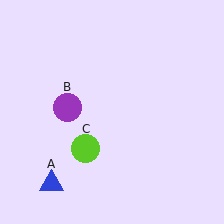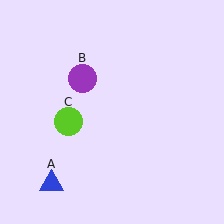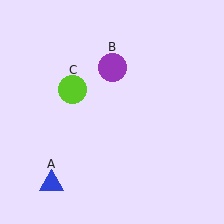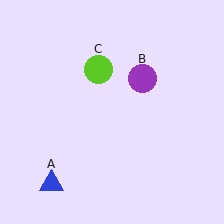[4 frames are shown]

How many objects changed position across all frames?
2 objects changed position: purple circle (object B), lime circle (object C).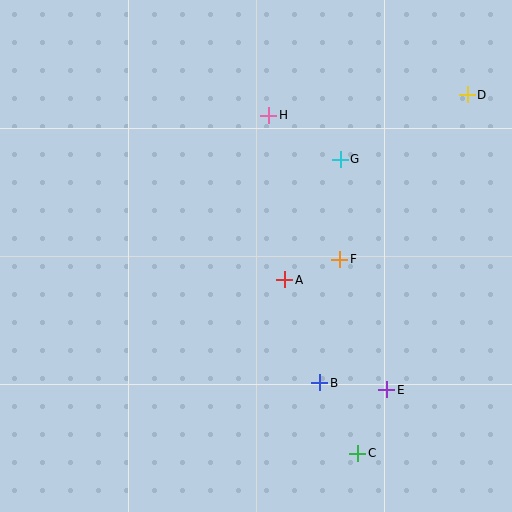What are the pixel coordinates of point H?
Point H is at (269, 115).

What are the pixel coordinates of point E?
Point E is at (387, 390).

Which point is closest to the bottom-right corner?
Point C is closest to the bottom-right corner.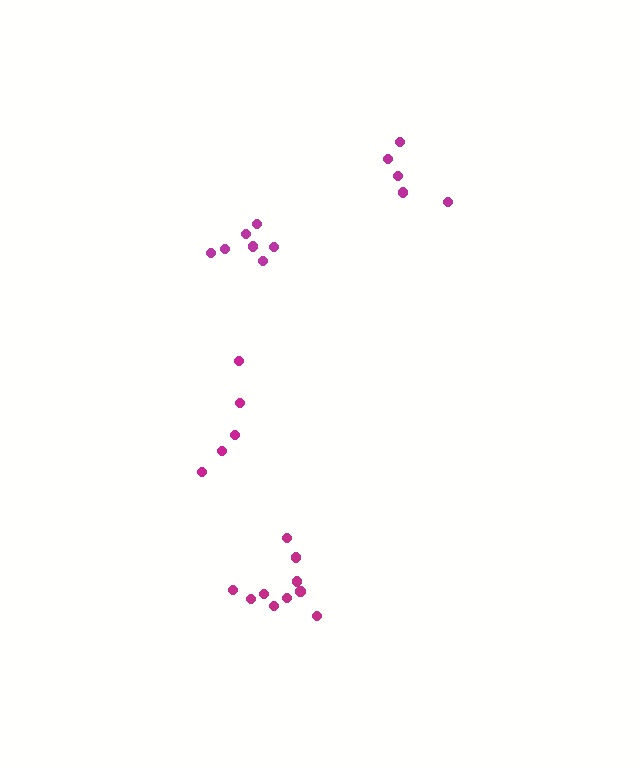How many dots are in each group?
Group 1: 5 dots, Group 2: 5 dots, Group 3: 7 dots, Group 4: 10 dots (27 total).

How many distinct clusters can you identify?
There are 4 distinct clusters.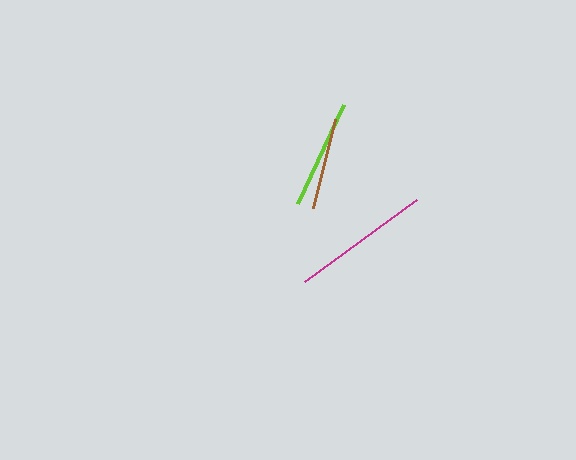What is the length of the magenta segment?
The magenta segment is approximately 139 pixels long.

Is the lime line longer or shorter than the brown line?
The lime line is longer than the brown line.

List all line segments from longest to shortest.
From longest to shortest: magenta, lime, brown.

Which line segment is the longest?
The magenta line is the longest at approximately 139 pixels.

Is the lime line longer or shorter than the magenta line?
The magenta line is longer than the lime line.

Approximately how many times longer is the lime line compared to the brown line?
The lime line is approximately 1.2 times the length of the brown line.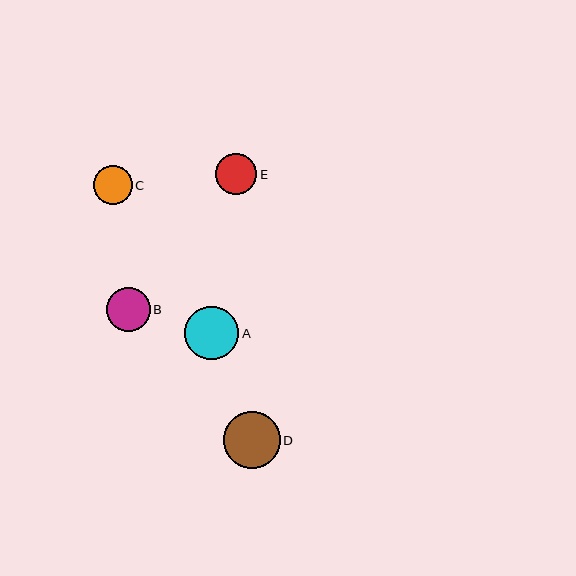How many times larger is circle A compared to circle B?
Circle A is approximately 1.2 times the size of circle B.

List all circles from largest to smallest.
From largest to smallest: D, A, B, E, C.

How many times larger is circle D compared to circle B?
Circle D is approximately 1.3 times the size of circle B.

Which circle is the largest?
Circle D is the largest with a size of approximately 57 pixels.